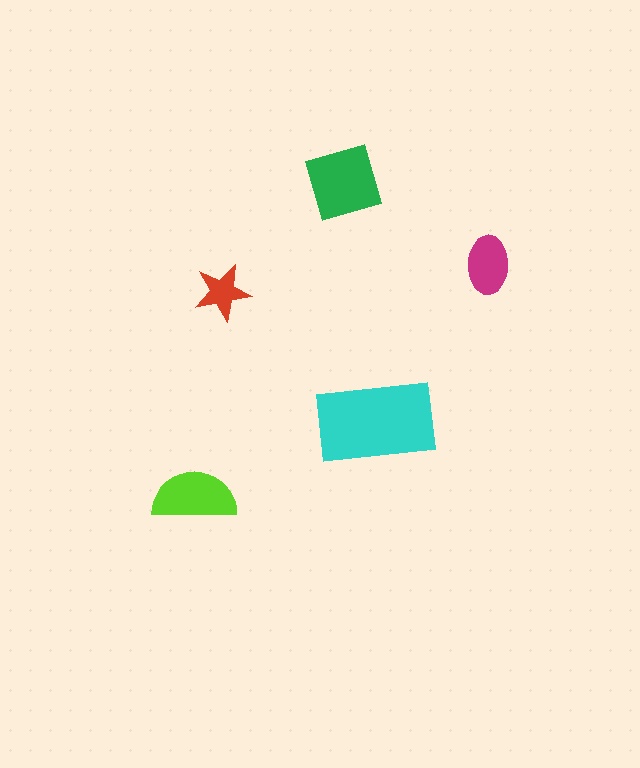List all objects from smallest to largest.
The red star, the magenta ellipse, the lime semicircle, the green diamond, the cyan rectangle.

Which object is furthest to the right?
The magenta ellipse is rightmost.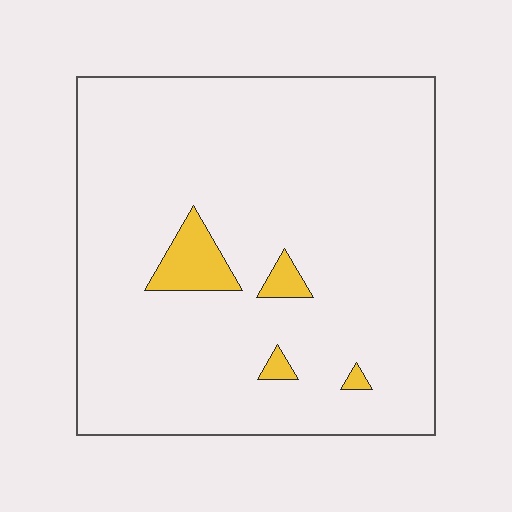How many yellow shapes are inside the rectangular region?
4.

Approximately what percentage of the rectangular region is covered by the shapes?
Approximately 5%.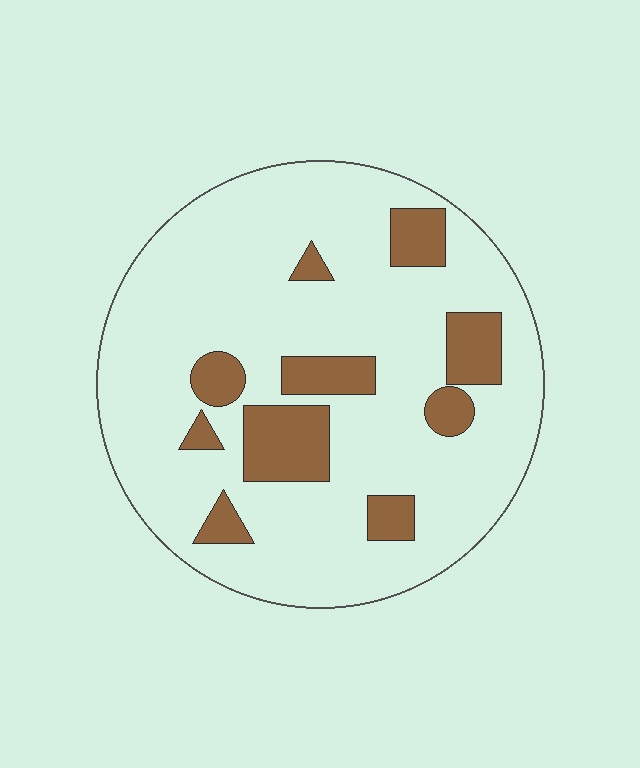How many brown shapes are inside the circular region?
10.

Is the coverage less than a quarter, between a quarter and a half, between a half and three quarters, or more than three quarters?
Less than a quarter.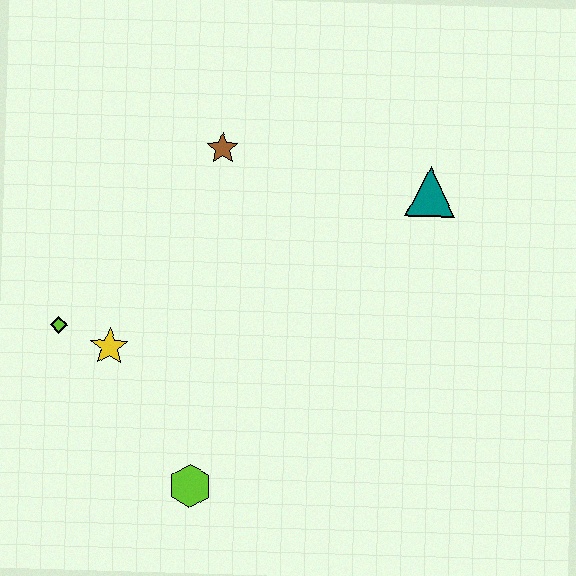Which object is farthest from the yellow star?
The teal triangle is farthest from the yellow star.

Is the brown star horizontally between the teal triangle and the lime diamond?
Yes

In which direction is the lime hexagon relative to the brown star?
The lime hexagon is below the brown star.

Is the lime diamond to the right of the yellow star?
No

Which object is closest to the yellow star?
The lime diamond is closest to the yellow star.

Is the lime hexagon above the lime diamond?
No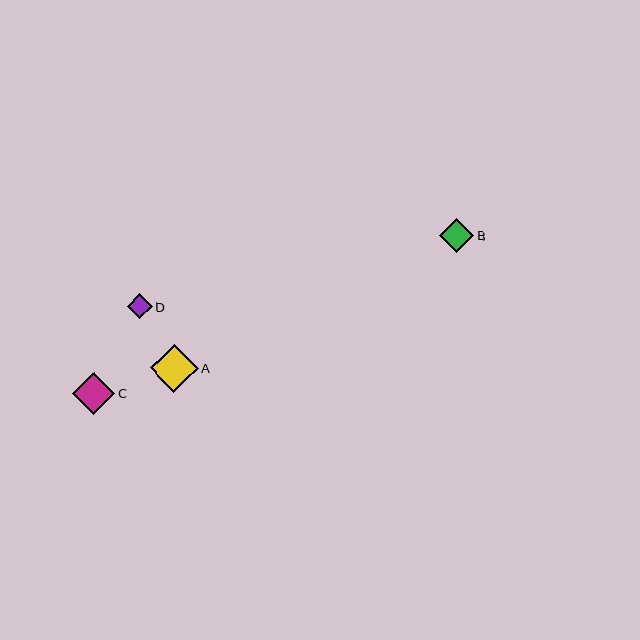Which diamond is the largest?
Diamond A is the largest with a size of approximately 47 pixels.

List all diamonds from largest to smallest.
From largest to smallest: A, C, B, D.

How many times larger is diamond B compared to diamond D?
Diamond B is approximately 1.3 times the size of diamond D.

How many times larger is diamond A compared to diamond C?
Diamond A is approximately 1.1 times the size of diamond C.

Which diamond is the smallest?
Diamond D is the smallest with a size of approximately 25 pixels.